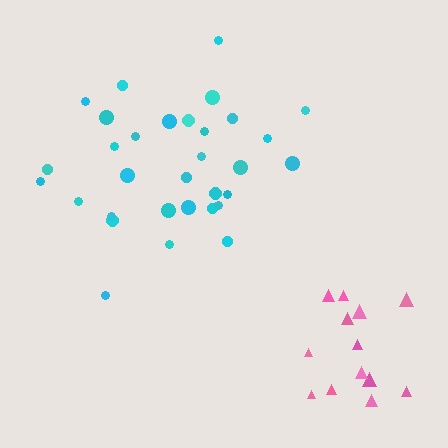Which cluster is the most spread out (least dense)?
Pink.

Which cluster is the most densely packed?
Cyan.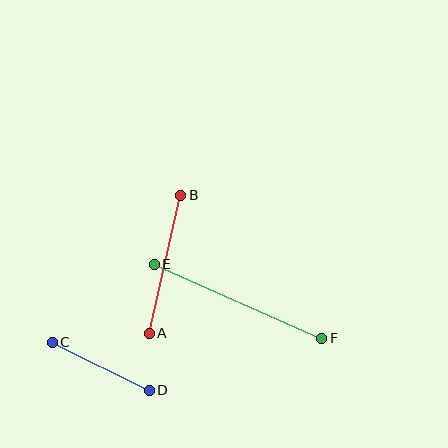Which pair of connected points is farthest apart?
Points E and F are farthest apart.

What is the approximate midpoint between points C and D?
The midpoint is at approximately (101, 366) pixels.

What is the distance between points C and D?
The distance is approximately 109 pixels.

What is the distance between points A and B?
The distance is approximately 142 pixels.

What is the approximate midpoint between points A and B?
The midpoint is at approximately (165, 264) pixels.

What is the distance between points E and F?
The distance is approximately 183 pixels.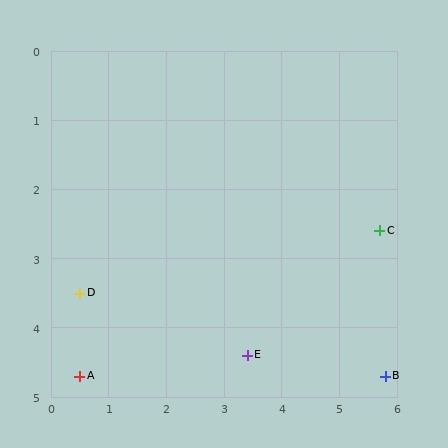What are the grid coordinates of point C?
Point C is at approximately (5.7, 2.6).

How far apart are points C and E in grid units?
Points C and E are about 2.9 grid units apart.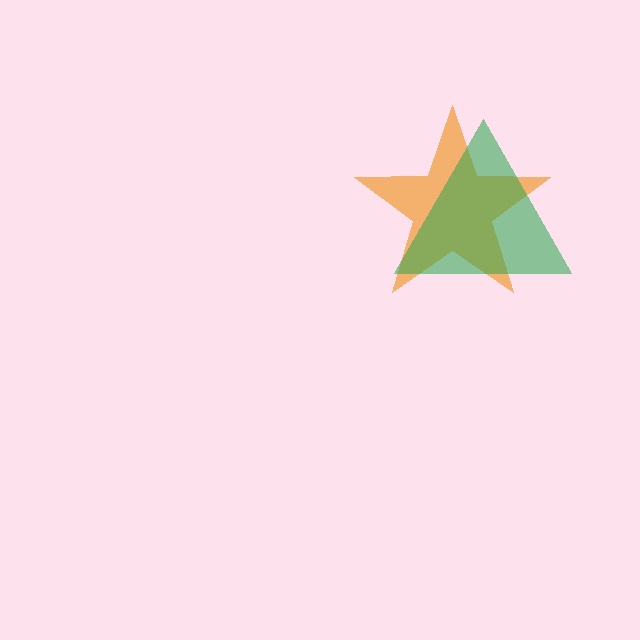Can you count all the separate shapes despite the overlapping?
Yes, there are 2 separate shapes.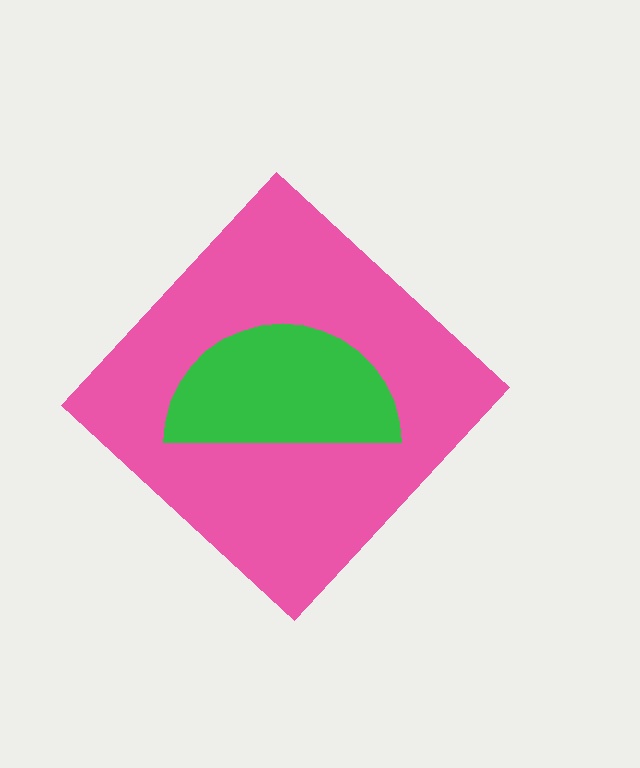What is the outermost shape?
The pink diamond.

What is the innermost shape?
The green semicircle.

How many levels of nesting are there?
2.